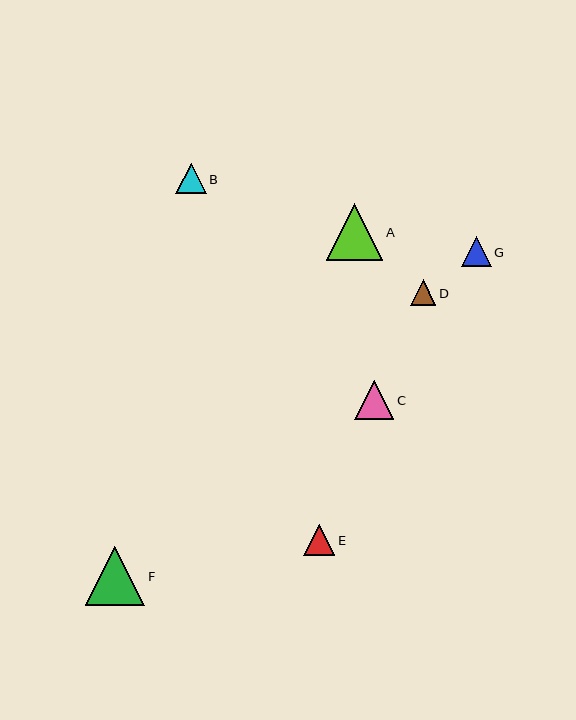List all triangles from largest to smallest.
From largest to smallest: F, A, C, E, B, G, D.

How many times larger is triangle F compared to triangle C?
Triangle F is approximately 1.5 times the size of triangle C.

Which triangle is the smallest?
Triangle D is the smallest with a size of approximately 25 pixels.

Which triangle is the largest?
Triangle F is the largest with a size of approximately 59 pixels.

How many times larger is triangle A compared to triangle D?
Triangle A is approximately 2.2 times the size of triangle D.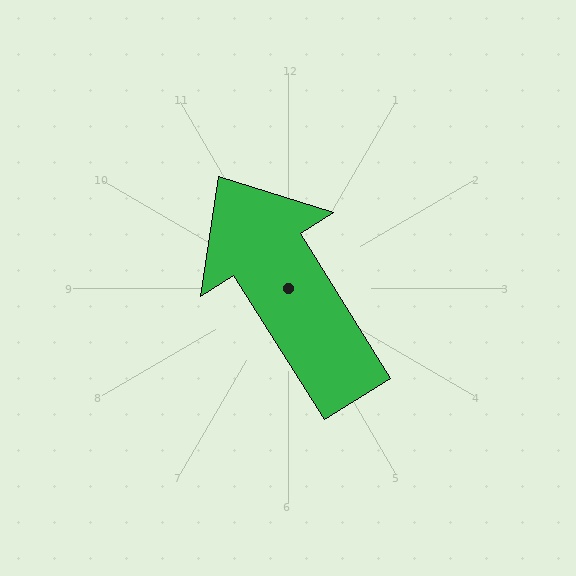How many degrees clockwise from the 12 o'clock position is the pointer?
Approximately 328 degrees.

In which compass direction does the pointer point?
Northwest.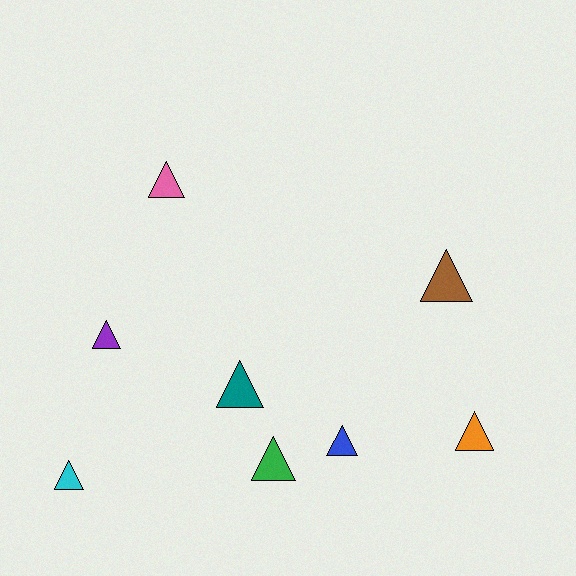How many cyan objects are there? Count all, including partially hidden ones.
There is 1 cyan object.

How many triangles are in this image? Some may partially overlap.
There are 8 triangles.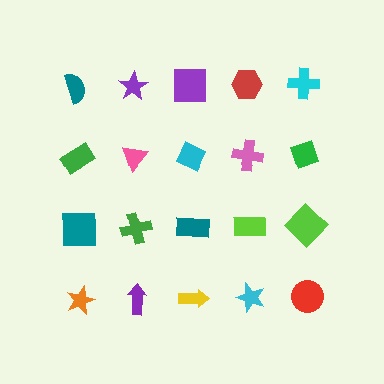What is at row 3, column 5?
A lime diamond.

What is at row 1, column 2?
A purple star.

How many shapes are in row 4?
5 shapes.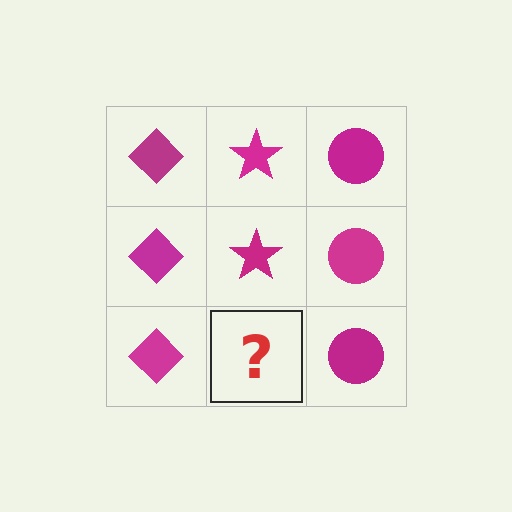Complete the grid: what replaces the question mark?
The question mark should be replaced with a magenta star.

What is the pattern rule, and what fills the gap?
The rule is that each column has a consistent shape. The gap should be filled with a magenta star.